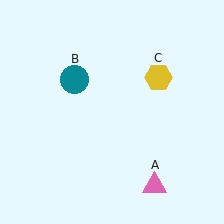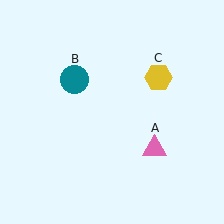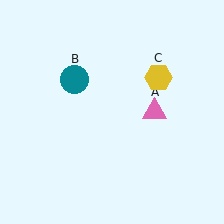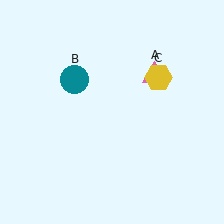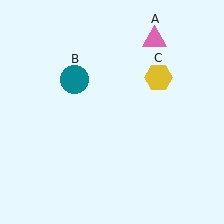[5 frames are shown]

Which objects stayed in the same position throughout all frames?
Teal circle (object B) and yellow hexagon (object C) remained stationary.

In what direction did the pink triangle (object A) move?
The pink triangle (object A) moved up.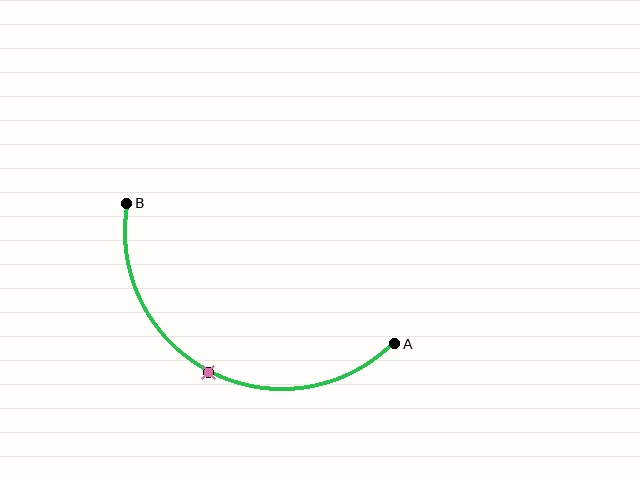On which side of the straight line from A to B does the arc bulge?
The arc bulges below the straight line connecting A and B.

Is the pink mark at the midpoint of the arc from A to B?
Yes. The pink mark lies on the arc at equal arc-length from both A and B — it is the arc midpoint.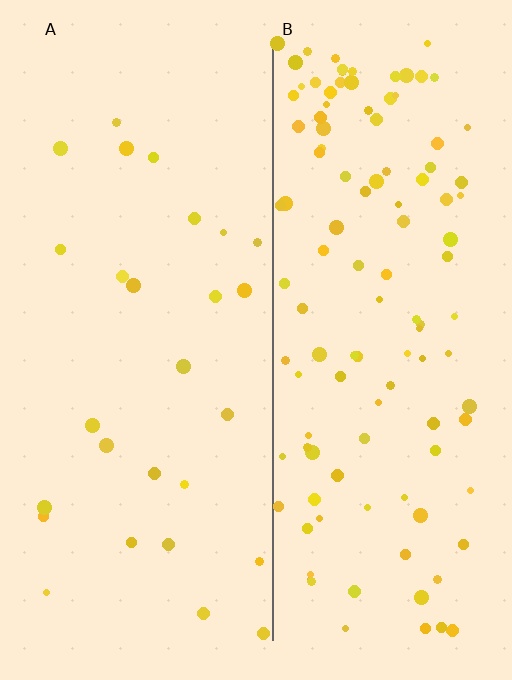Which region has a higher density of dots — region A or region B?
B (the right).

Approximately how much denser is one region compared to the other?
Approximately 4.4× — region B over region A.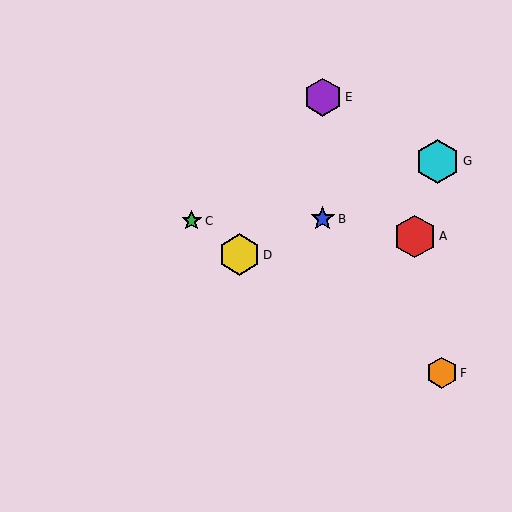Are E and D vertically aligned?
No, E is at x≈323 and D is at x≈239.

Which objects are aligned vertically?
Objects B, E are aligned vertically.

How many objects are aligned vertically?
2 objects (B, E) are aligned vertically.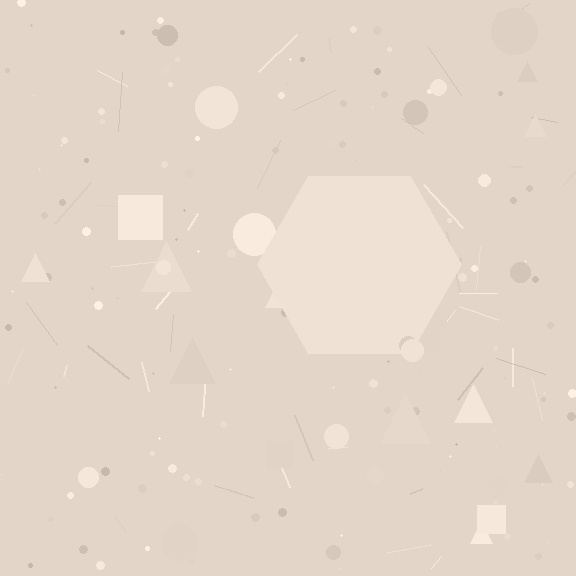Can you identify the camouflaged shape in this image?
The camouflaged shape is a hexagon.